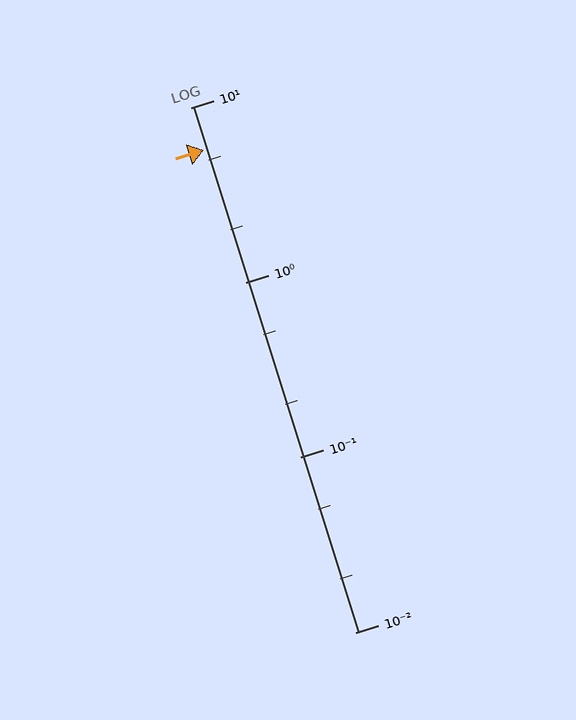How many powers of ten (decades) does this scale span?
The scale spans 3 decades, from 0.01 to 10.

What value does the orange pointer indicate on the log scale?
The pointer indicates approximately 5.7.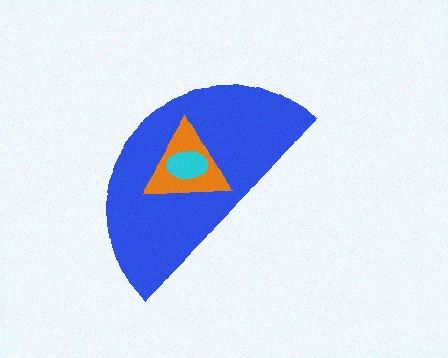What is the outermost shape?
The blue semicircle.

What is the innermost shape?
The cyan ellipse.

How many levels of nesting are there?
3.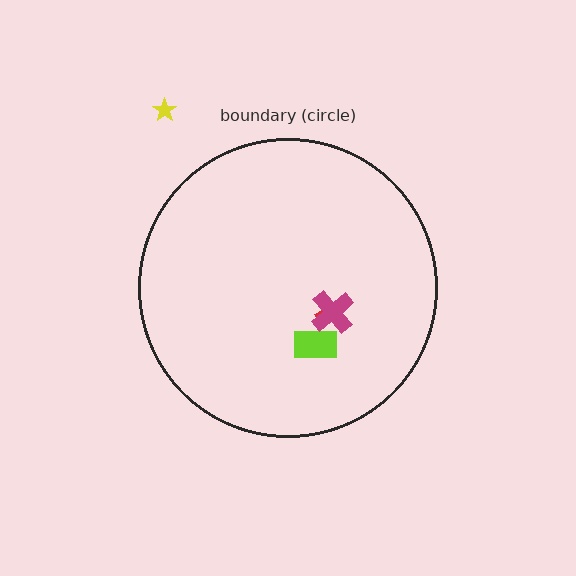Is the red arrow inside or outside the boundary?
Inside.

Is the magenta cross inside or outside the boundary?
Inside.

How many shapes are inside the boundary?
3 inside, 1 outside.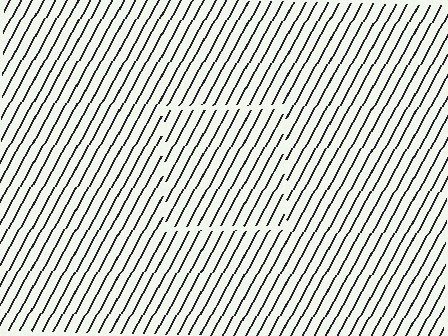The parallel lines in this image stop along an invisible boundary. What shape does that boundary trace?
An illusory square. The interior of the shape contains the same grating, shifted by half a period — the contour is defined by the phase discontinuity where line-ends from the inner and outer gratings abut.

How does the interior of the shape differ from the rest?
The interior of the shape contains the same grating, shifted by half a period — the contour is defined by the phase discontinuity where line-ends from the inner and outer gratings abut.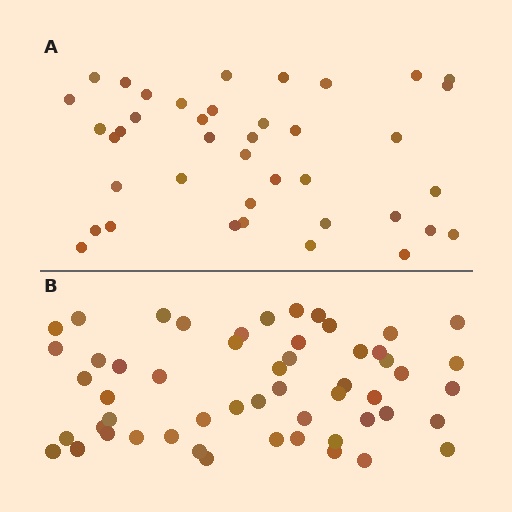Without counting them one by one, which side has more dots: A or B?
Region B (the bottom region) has more dots.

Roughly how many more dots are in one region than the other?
Region B has approximately 15 more dots than region A.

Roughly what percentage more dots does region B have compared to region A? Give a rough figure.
About 35% more.